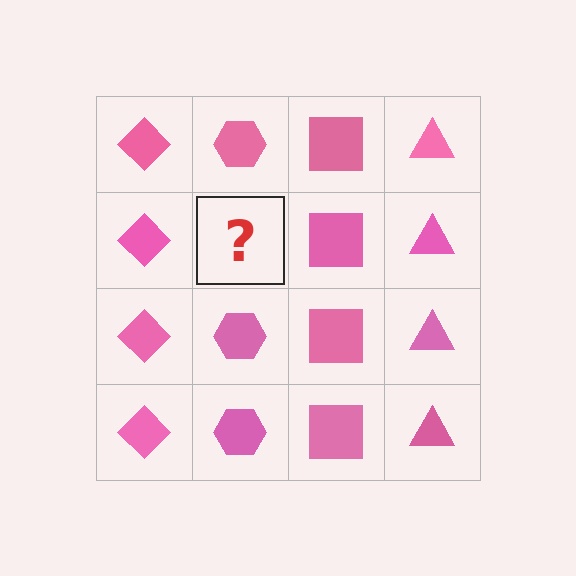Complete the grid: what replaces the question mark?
The question mark should be replaced with a pink hexagon.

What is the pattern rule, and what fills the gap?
The rule is that each column has a consistent shape. The gap should be filled with a pink hexagon.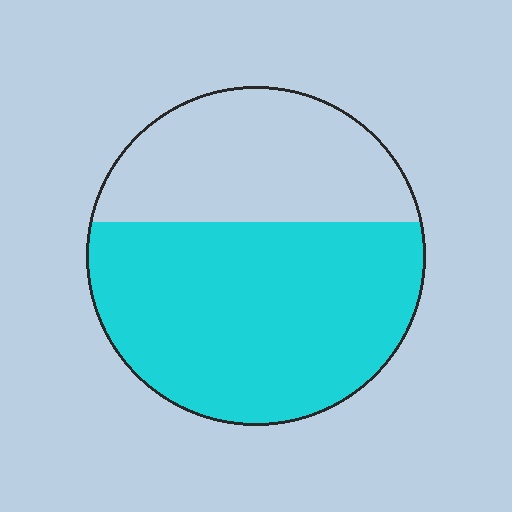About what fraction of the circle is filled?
About five eighths (5/8).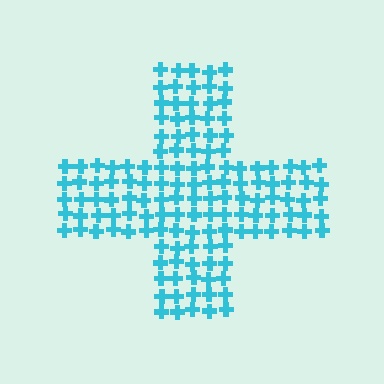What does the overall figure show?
The overall figure shows a cross.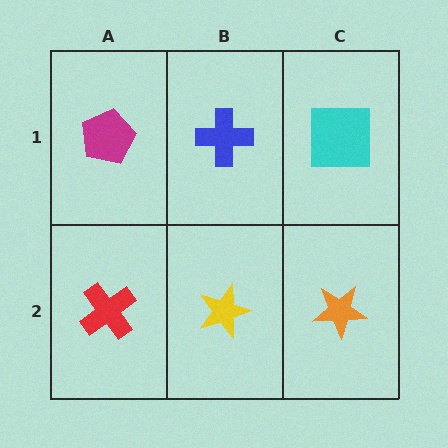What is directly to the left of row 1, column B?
A magenta pentagon.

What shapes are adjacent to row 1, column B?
A yellow star (row 2, column B), a magenta pentagon (row 1, column A), a cyan square (row 1, column C).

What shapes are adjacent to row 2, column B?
A blue cross (row 1, column B), a red cross (row 2, column A), an orange star (row 2, column C).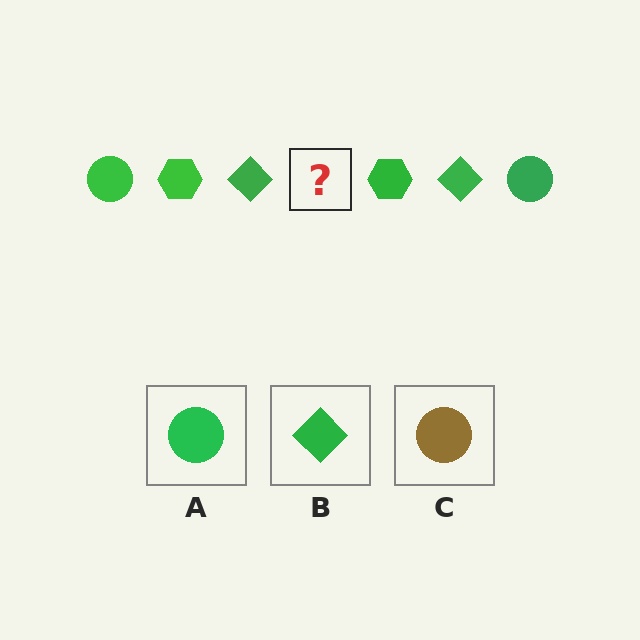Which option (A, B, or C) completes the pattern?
A.